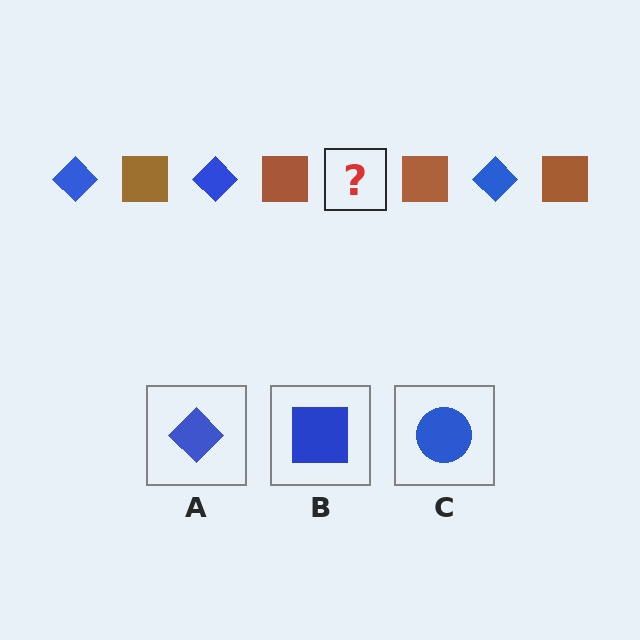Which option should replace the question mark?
Option A.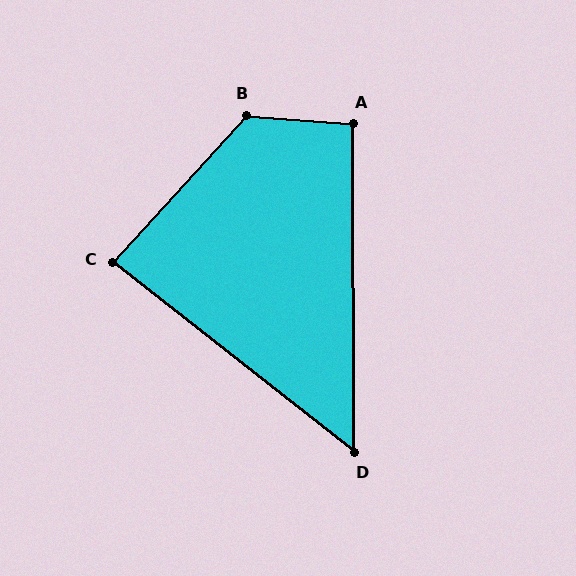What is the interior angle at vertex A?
Approximately 94 degrees (approximately right).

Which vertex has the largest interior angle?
B, at approximately 128 degrees.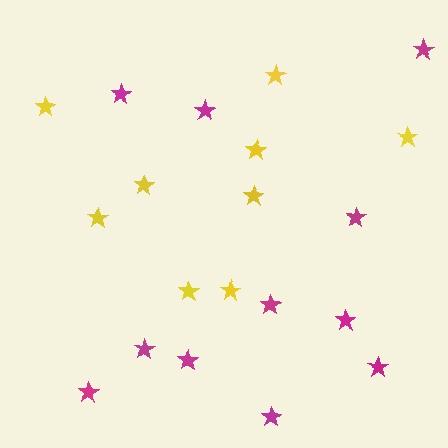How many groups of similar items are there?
There are 2 groups: one group of magenta stars (11) and one group of yellow stars (9).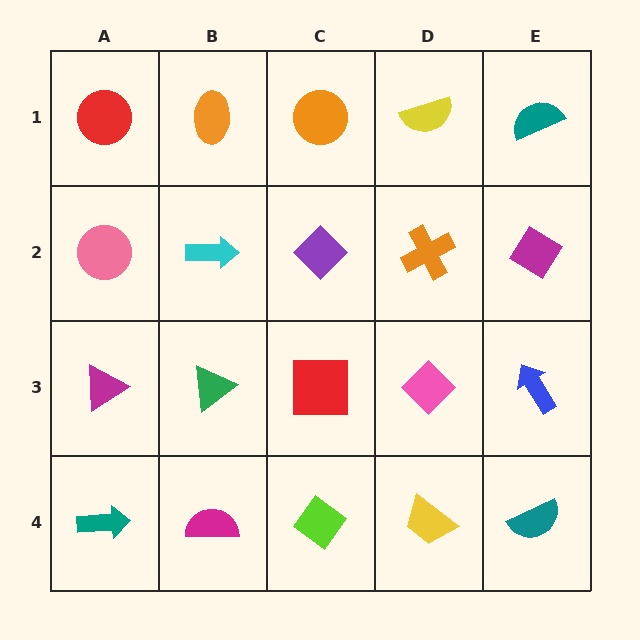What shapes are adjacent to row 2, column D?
A yellow semicircle (row 1, column D), a pink diamond (row 3, column D), a purple diamond (row 2, column C), a magenta diamond (row 2, column E).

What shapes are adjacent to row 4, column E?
A blue arrow (row 3, column E), a yellow trapezoid (row 4, column D).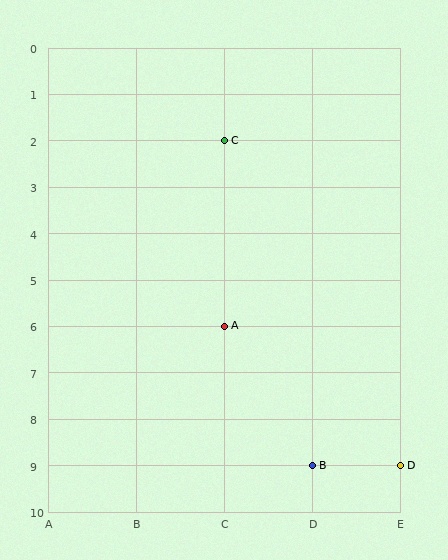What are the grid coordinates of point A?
Point A is at grid coordinates (C, 6).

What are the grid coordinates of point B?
Point B is at grid coordinates (D, 9).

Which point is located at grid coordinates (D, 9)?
Point B is at (D, 9).